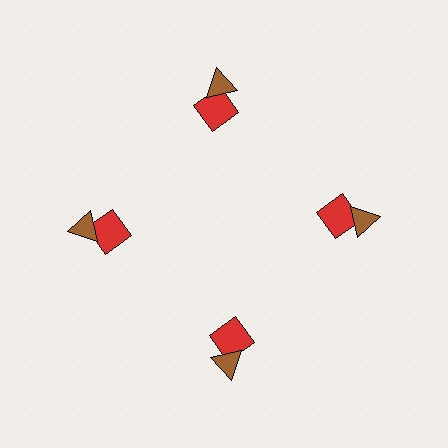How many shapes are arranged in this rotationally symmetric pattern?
There are 8 shapes, arranged in 4 groups of 2.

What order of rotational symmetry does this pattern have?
This pattern has 4-fold rotational symmetry.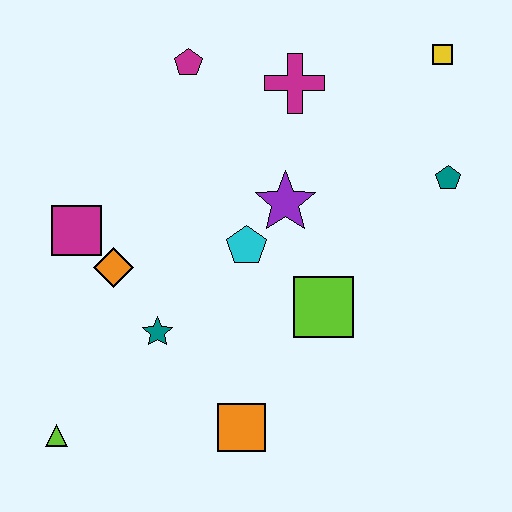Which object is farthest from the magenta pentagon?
The lime triangle is farthest from the magenta pentagon.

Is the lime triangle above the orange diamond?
No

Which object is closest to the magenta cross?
The magenta pentagon is closest to the magenta cross.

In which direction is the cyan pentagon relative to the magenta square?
The cyan pentagon is to the right of the magenta square.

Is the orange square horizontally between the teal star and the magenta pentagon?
No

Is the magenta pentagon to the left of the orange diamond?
No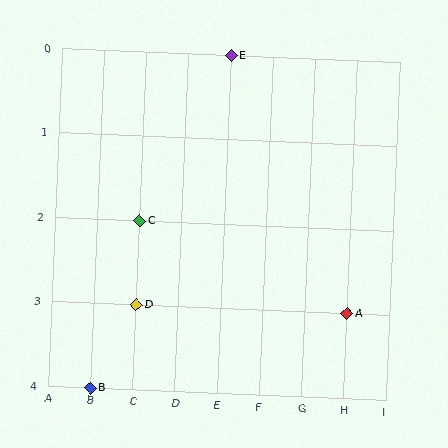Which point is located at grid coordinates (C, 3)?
Point D is at (C, 3).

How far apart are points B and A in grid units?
Points B and A are 6 columns and 1 row apart (about 6.1 grid units diagonally).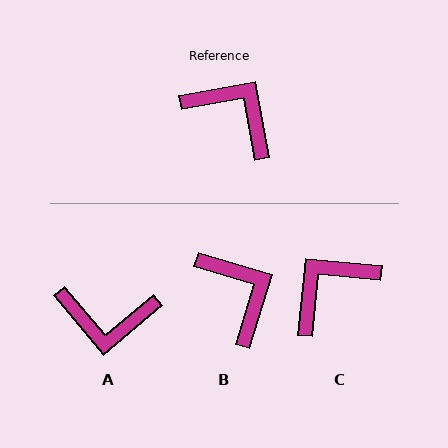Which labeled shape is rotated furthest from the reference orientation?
A, about 150 degrees away.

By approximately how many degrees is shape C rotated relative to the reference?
Approximately 74 degrees counter-clockwise.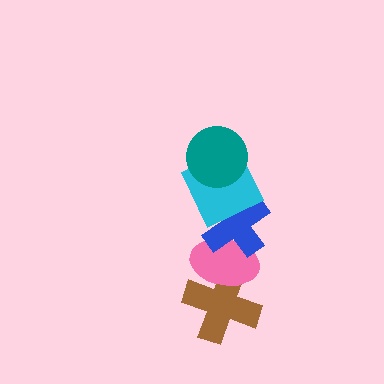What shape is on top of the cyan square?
The teal circle is on top of the cyan square.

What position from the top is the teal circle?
The teal circle is 1st from the top.